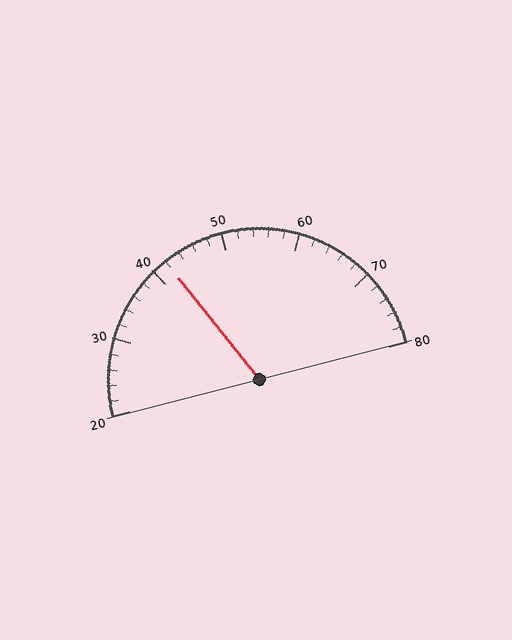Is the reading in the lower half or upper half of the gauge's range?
The reading is in the lower half of the range (20 to 80).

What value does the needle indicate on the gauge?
The needle indicates approximately 42.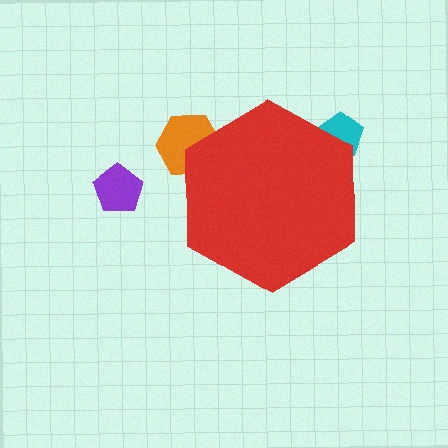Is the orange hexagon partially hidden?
Yes, the orange hexagon is partially hidden behind the red hexagon.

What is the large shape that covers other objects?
A red hexagon.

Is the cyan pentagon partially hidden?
Yes, the cyan pentagon is partially hidden behind the red hexagon.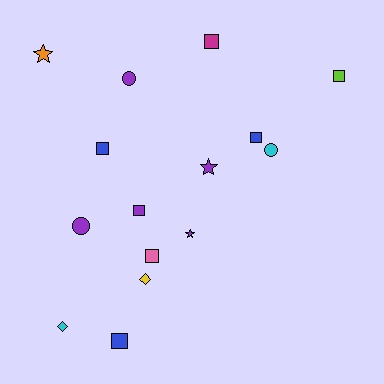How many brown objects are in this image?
There are no brown objects.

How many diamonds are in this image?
There are 2 diamonds.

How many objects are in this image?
There are 15 objects.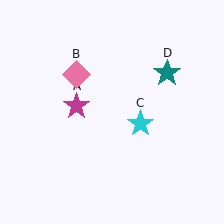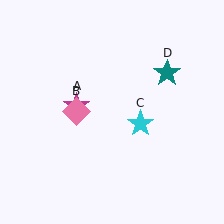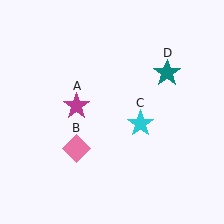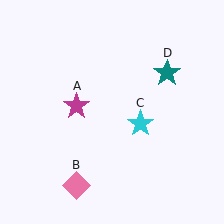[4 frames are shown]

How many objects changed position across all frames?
1 object changed position: pink diamond (object B).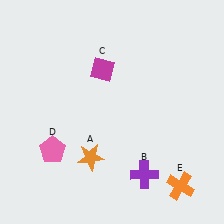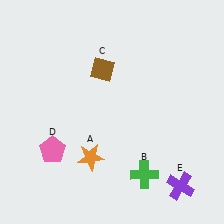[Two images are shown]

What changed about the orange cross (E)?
In Image 1, E is orange. In Image 2, it changed to purple.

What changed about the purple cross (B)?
In Image 1, B is purple. In Image 2, it changed to green.